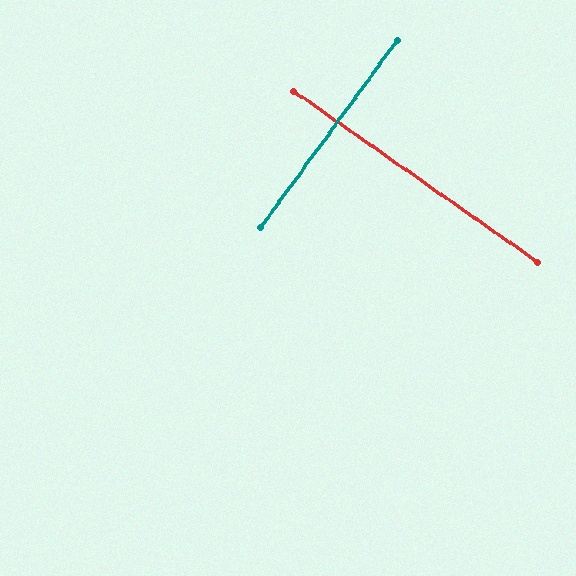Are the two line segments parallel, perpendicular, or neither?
Perpendicular — they meet at approximately 89°.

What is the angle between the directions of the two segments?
Approximately 89 degrees.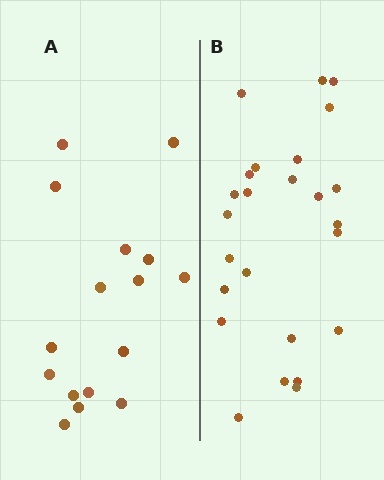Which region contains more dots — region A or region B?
Region B (the right region) has more dots.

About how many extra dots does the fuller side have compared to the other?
Region B has roughly 8 or so more dots than region A.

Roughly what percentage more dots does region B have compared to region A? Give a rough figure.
About 55% more.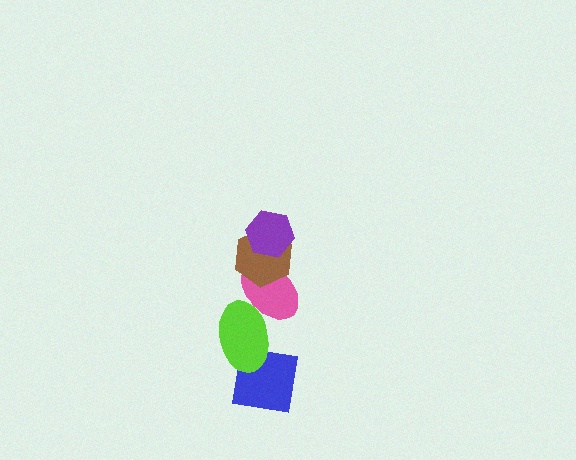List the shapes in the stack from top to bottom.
From top to bottom: the purple hexagon, the brown hexagon, the pink ellipse, the lime ellipse, the blue square.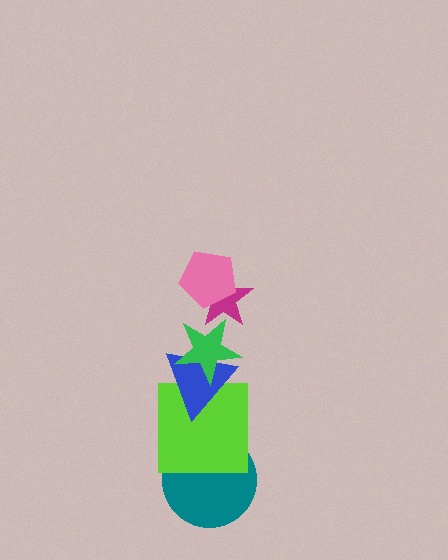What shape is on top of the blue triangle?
The green star is on top of the blue triangle.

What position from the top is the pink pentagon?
The pink pentagon is 1st from the top.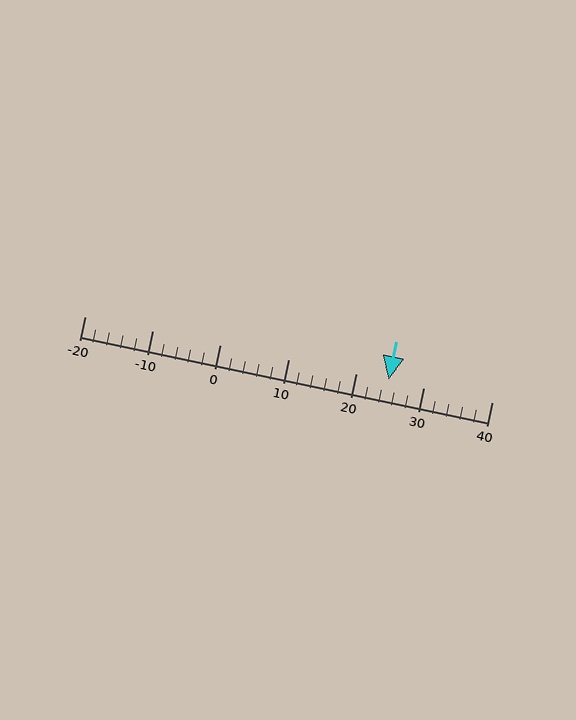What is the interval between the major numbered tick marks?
The major tick marks are spaced 10 units apart.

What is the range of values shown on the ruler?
The ruler shows values from -20 to 40.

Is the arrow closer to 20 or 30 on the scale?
The arrow is closer to 20.